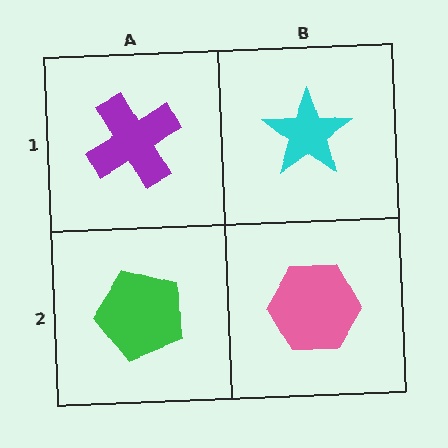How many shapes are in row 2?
2 shapes.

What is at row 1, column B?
A cyan star.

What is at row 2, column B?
A pink hexagon.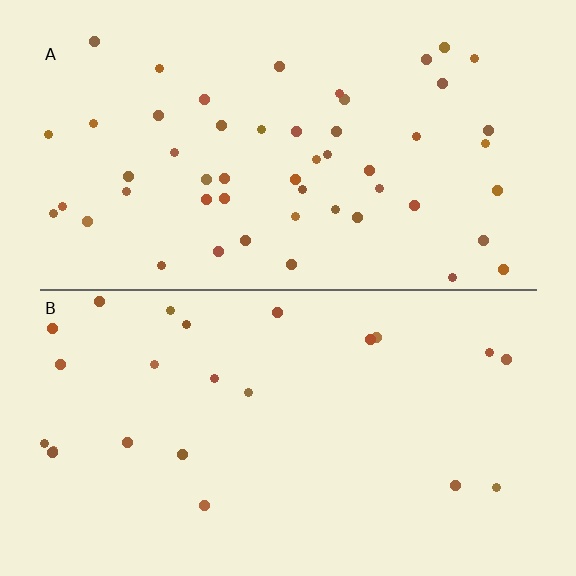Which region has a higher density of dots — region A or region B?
A (the top).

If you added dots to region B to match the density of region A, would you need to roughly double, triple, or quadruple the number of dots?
Approximately double.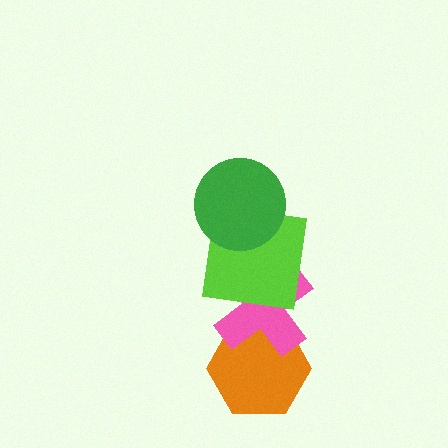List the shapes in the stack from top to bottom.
From top to bottom: the green circle, the lime square, the pink cross, the orange hexagon.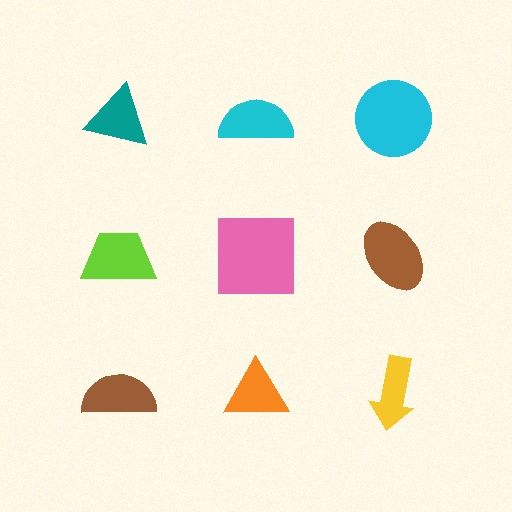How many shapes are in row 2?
3 shapes.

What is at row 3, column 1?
A brown semicircle.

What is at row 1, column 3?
A cyan circle.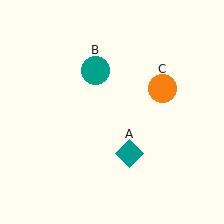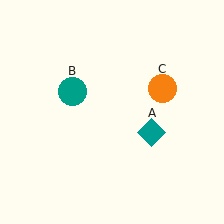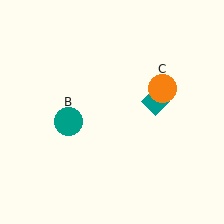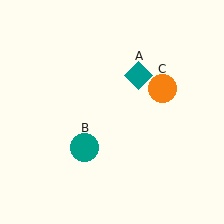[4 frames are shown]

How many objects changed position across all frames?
2 objects changed position: teal diamond (object A), teal circle (object B).